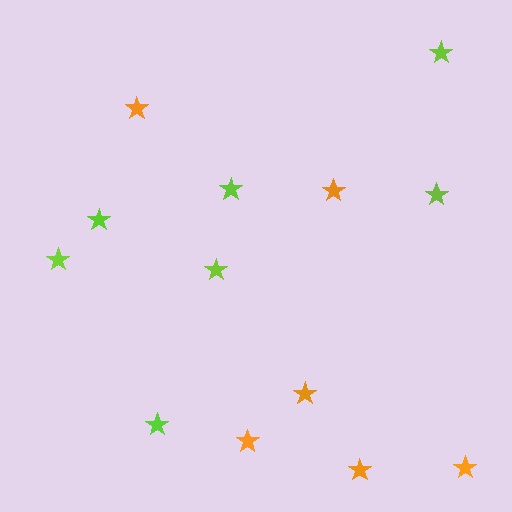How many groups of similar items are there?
There are 2 groups: one group of lime stars (7) and one group of orange stars (6).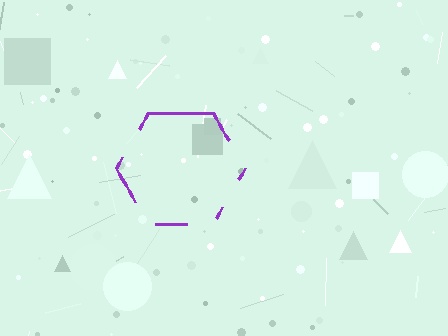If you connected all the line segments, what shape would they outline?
They would outline a hexagon.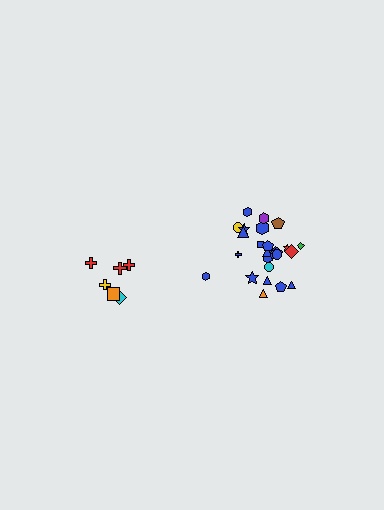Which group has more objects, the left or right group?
The right group.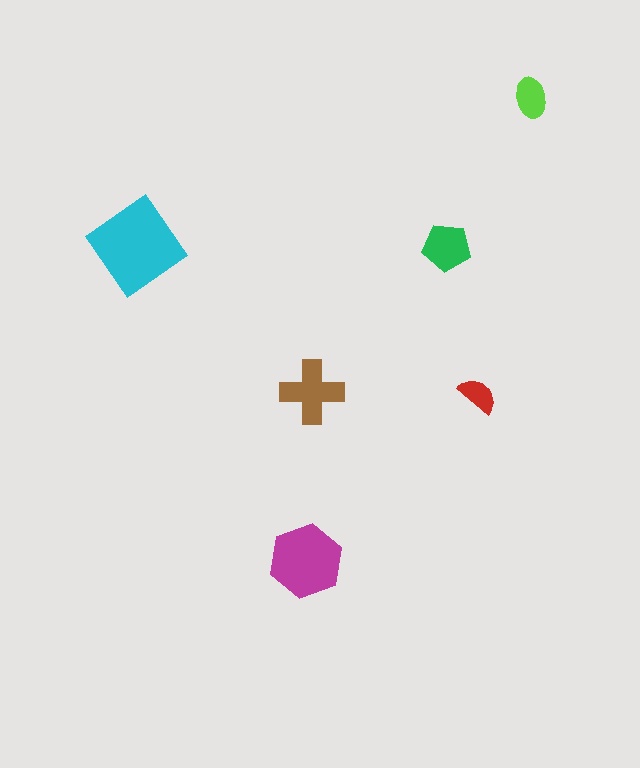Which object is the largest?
The cyan diamond.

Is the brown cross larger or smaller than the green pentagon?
Larger.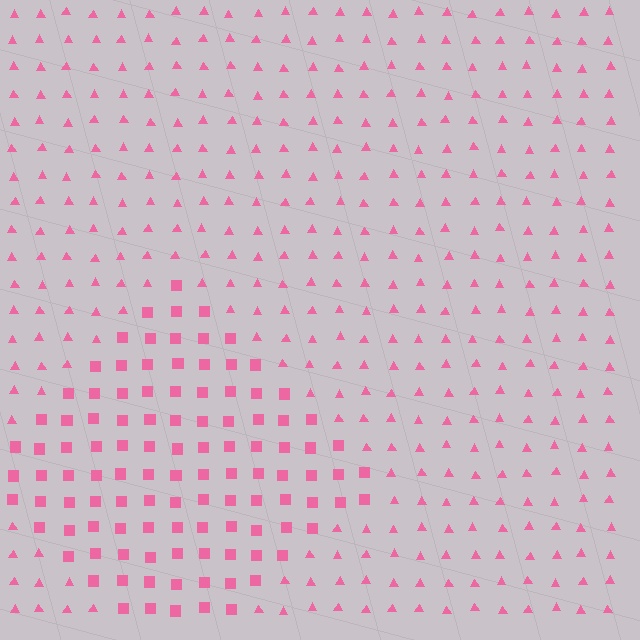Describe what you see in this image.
The image is filled with small pink elements arranged in a uniform grid. A diamond-shaped region contains squares, while the surrounding area contains triangles. The boundary is defined purely by the change in element shape.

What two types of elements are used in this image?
The image uses squares inside the diamond region and triangles outside it.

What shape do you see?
I see a diamond.